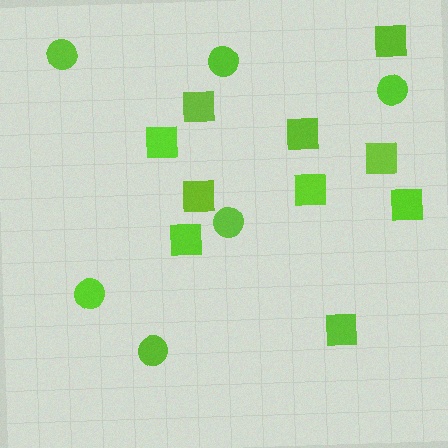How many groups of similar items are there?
There are 2 groups: one group of squares (10) and one group of circles (6).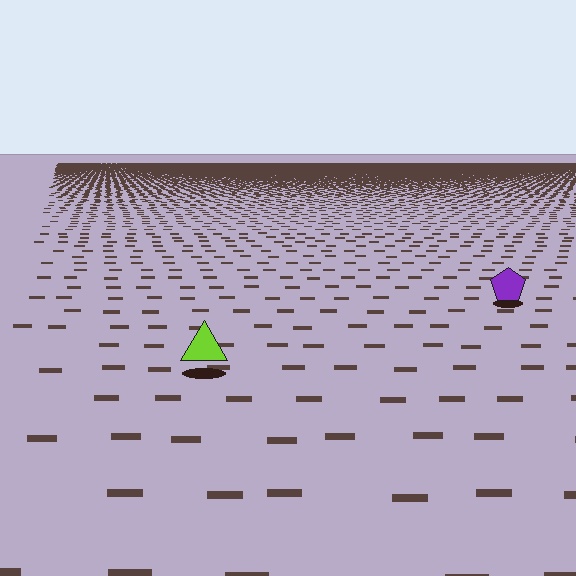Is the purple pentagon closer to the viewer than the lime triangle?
No. The lime triangle is closer — you can tell from the texture gradient: the ground texture is coarser near it.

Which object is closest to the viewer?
The lime triangle is closest. The texture marks near it are larger and more spread out.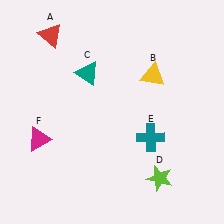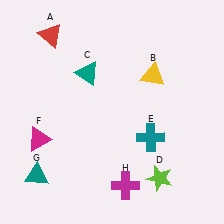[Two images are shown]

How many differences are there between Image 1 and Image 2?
There are 2 differences between the two images.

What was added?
A teal triangle (G), a magenta cross (H) were added in Image 2.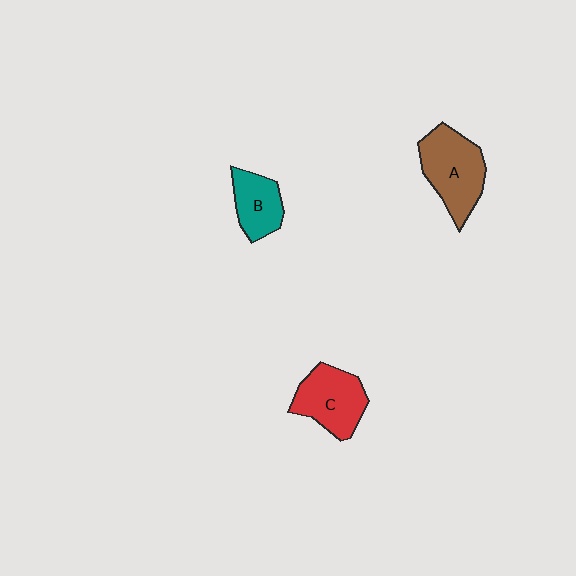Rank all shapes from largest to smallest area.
From largest to smallest: A (brown), C (red), B (teal).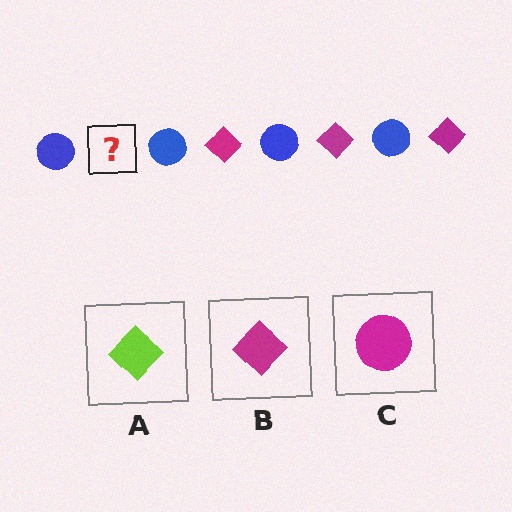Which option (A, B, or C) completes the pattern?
B.